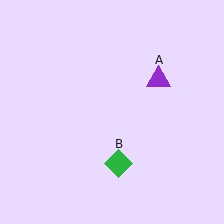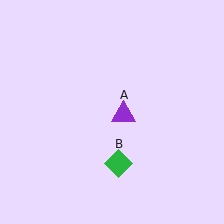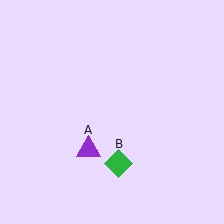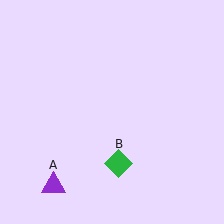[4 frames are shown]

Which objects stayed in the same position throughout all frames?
Green diamond (object B) remained stationary.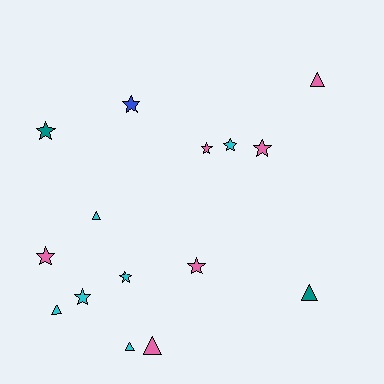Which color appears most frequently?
Pink, with 6 objects.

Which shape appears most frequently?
Star, with 9 objects.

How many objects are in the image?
There are 15 objects.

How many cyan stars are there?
There are 3 cyan stars.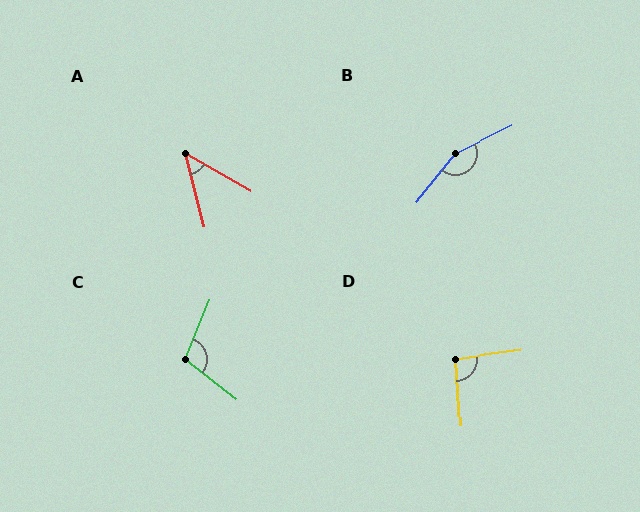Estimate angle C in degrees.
Approximately 106 degrees.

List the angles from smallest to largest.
A (46°), D (93°), C (106°), B (155°).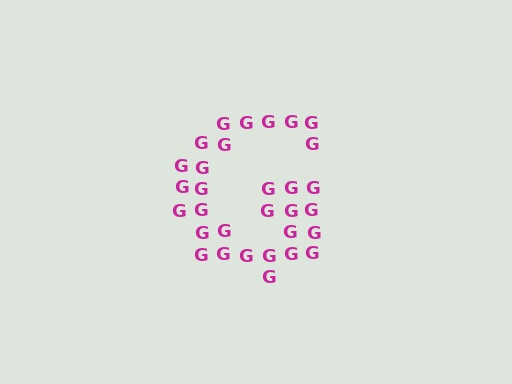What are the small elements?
The small elements are letter G's.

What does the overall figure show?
The overall figure shows the letter G.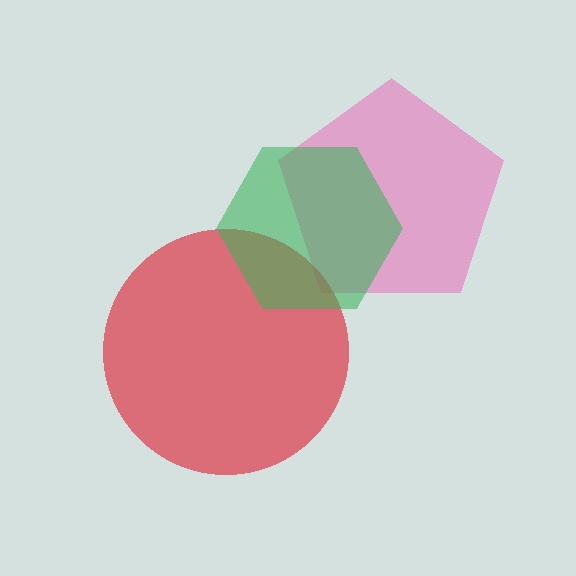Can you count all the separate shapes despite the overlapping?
Yes, there are 3 separate shapes.